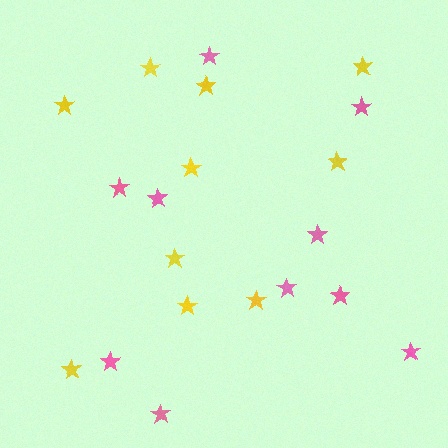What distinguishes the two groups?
There are 2 groups: one group of pink stars (10) and one group of yellow stars (10).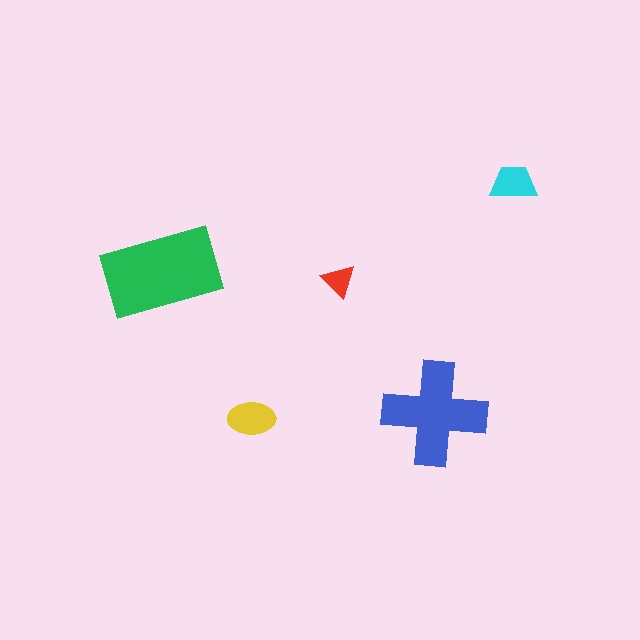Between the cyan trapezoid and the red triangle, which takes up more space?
The cyan trapezoid.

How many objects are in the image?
There are 5 objects in the image.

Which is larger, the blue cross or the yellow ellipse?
The blue cross.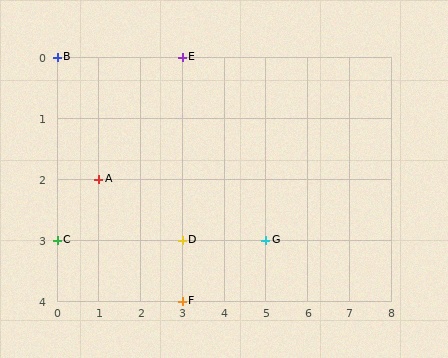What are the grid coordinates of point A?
Point A is at grid coordinates (1, 2).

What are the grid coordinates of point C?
Point C is at grid coordinates (0, 3).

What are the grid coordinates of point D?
Point D is at grid coordinates (3, 3).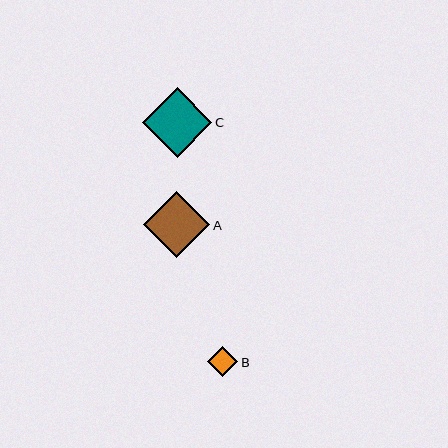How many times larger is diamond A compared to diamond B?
Diamond A is approximately 2.2 times the size of diamond B.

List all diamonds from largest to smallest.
From largest to smallest: C, A, B.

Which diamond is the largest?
Diamond C is the largest with a size of approximately 69 pixels.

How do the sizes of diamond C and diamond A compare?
Diamond C and diamond A are approximately the same size.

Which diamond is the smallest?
Diamond B is the smallest with a size of approximately 30 pixels.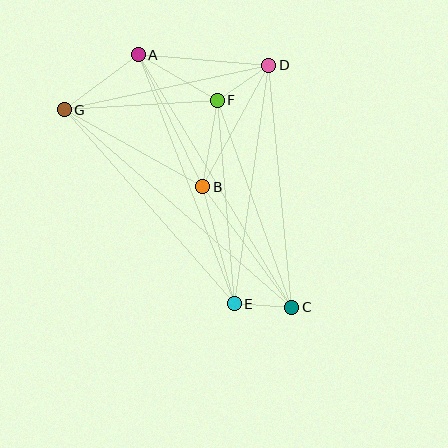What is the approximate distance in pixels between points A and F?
The distance between A and F is approximately 91 pixels.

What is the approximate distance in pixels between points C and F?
The distance between C and F is approximately 220 pixels.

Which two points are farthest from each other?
Points C and G are farthest from each other.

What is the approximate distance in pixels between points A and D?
The distance between A and D is approximately 131 pixels.